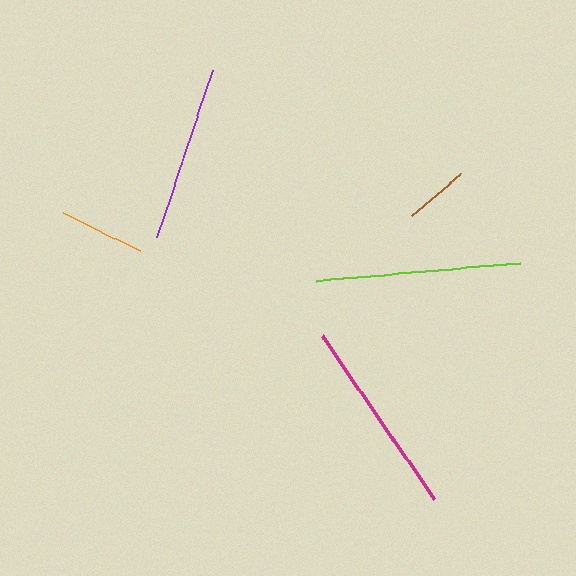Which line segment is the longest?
The lime line is the longest at approximately 205 pixels.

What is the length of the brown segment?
The brown segment is approximately 66 pixels long.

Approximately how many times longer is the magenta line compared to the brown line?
The magenta line is approximately 3.0 times the length of the brown line.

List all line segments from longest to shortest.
From longest to shortest: lime, magenta, purple, orange, brown.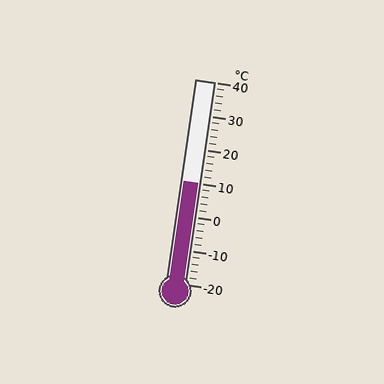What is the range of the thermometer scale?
The thermometer scale ranges from -20°C to 40°C.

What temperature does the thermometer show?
The thermometer shows approximately 10°C.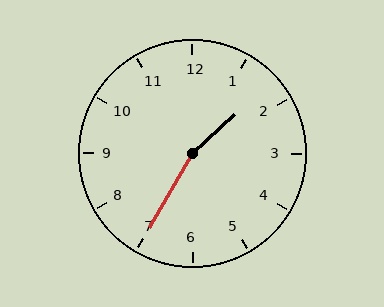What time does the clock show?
1:35.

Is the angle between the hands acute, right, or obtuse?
It is obtuse.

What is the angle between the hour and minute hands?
Approximately 162 degrees.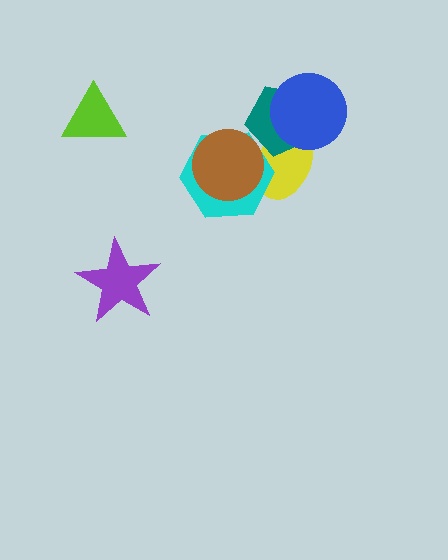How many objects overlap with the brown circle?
2 objects overlap with the brown circle.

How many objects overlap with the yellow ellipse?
4 objects overlap with the yellow ellipse.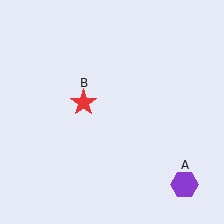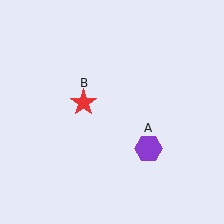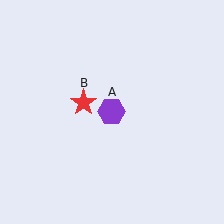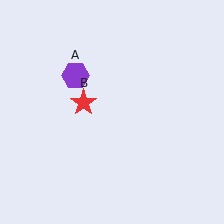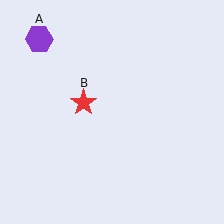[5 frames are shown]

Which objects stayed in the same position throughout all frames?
Red star (object B) remained stationary.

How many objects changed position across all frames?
1 object changed position: purple hexagon (object A).